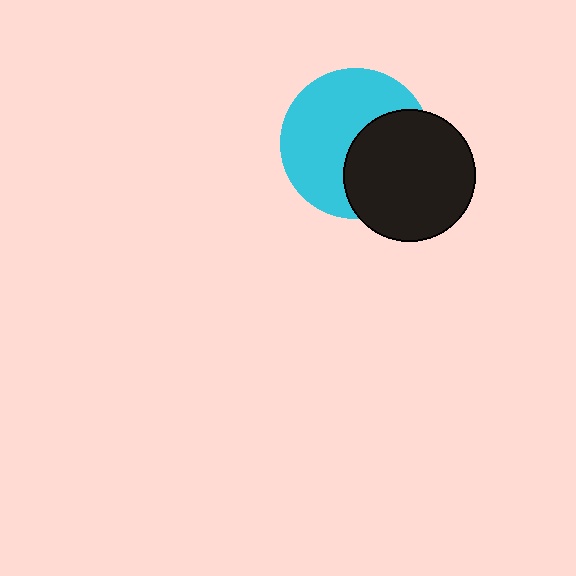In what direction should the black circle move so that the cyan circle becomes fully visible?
The black circle should move right. That is the shortest direction to clear the overlap and leave the cyan circle fully visible.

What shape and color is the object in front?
The object in front is a black circle.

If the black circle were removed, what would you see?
You would see the complete cyan circle.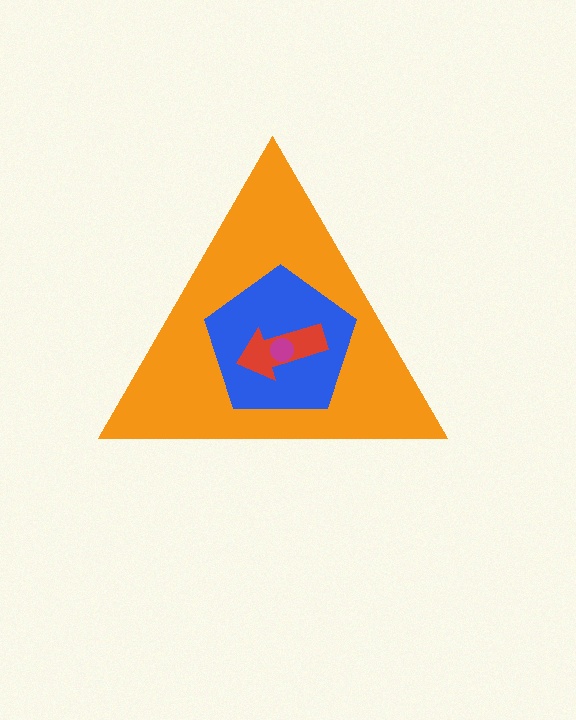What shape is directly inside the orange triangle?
The blue pentagon.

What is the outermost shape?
The orange triangle.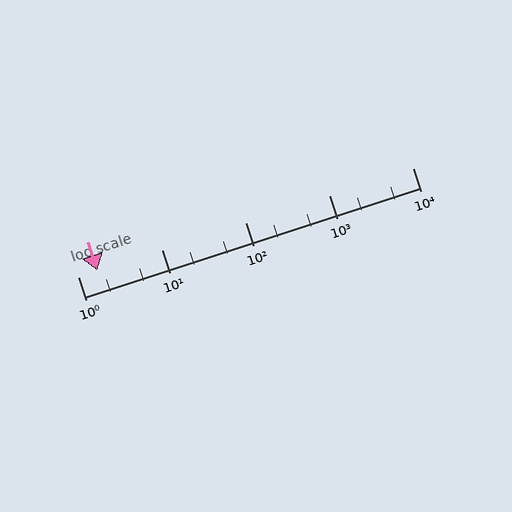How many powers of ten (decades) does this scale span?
The scale spans 4 decades, from 1 to 10000.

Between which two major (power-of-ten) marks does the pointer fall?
The pointer is between 1 and 10.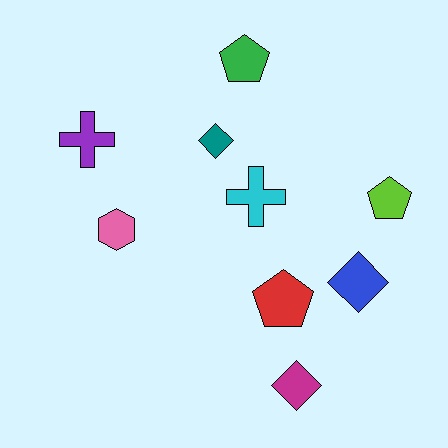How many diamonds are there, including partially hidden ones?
There are 3 diamonds.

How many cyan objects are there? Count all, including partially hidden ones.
There is 1 cyan object.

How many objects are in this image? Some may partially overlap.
There are 9 objects.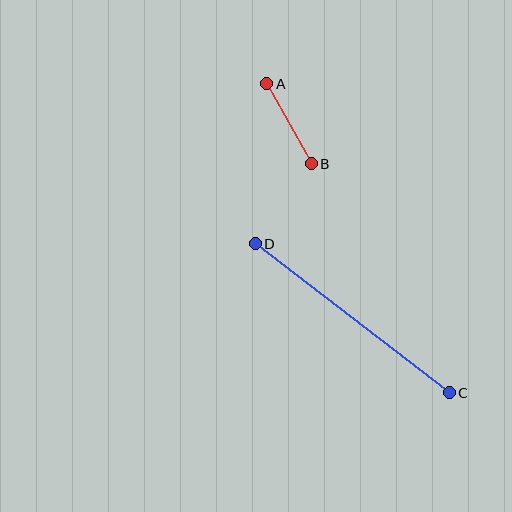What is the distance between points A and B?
The distance is approximately 92 pixels.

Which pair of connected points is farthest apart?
Points C and D are farthest apart.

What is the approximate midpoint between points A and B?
The midpoint is at approximately (289, 124) pixels.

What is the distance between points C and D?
The distance is approximately 245 pixels.